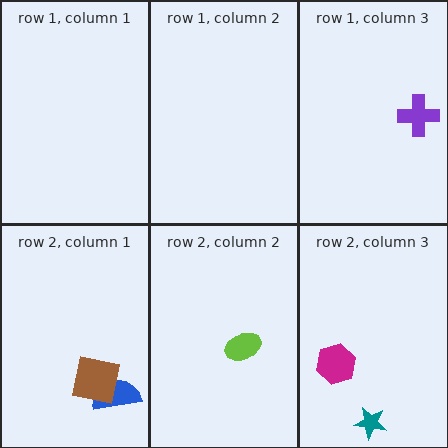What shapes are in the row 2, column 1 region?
The blue semicircle, the brown square.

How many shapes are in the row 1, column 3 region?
1.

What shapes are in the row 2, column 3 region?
The teal star, the magenta hexagon.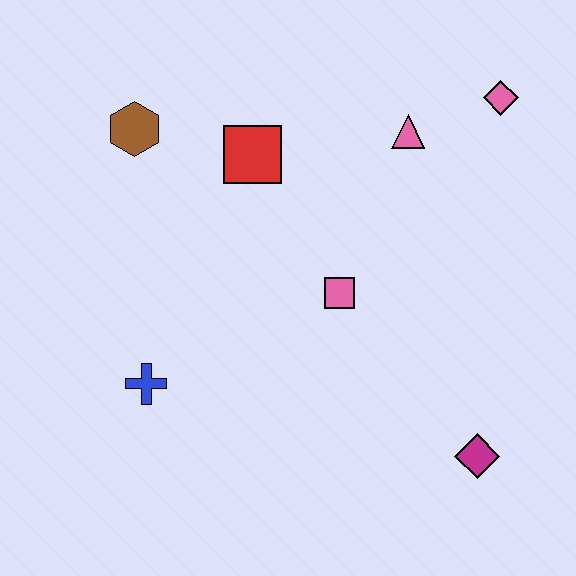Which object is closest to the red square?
The brown hexagon is closest to the red square.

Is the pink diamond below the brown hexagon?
No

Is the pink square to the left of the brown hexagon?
No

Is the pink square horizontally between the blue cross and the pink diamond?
Yes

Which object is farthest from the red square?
The magenta diamond is farthest from the red square.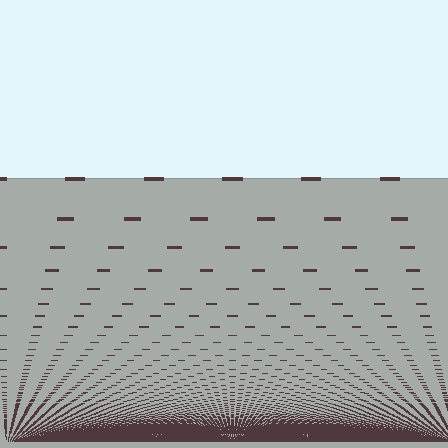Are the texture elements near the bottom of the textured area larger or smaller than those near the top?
Smaller. The gradient is inverted — elements near the bottom are smaller and denser.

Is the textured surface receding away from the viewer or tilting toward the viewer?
The surface appears to tilt toward the viewer. Texture elements get larger and sparser toward the top.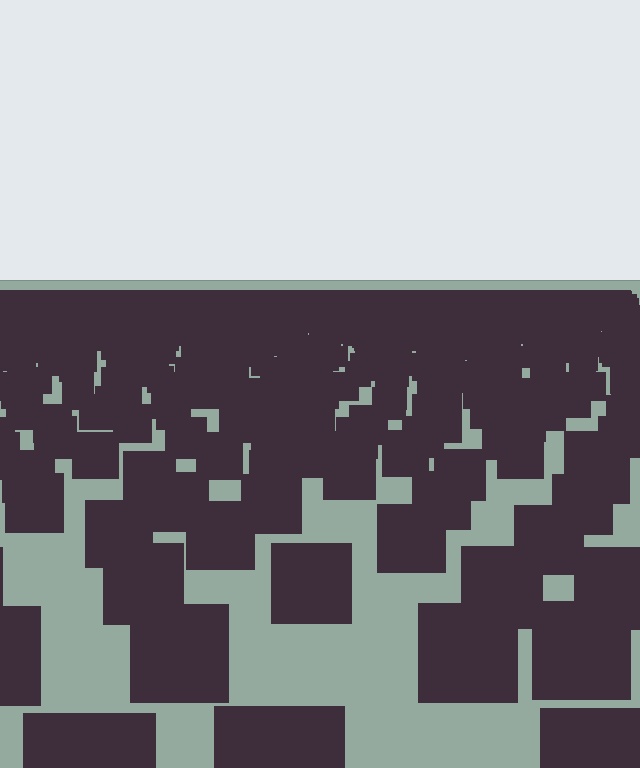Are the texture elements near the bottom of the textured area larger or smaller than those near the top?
Larger. Near the bottom, elements are closer to the viewer and appear at a bigger on-screen size.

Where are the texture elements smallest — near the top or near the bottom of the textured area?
Near the top.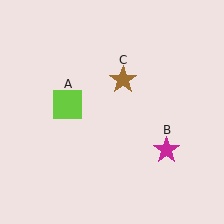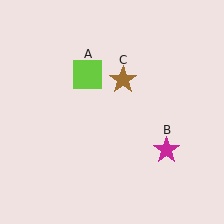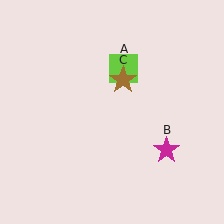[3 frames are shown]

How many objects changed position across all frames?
1 object changed position: lime square (object A).